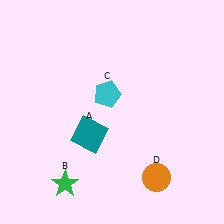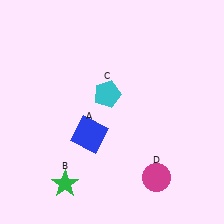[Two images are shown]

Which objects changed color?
A changed from teal to blue. D changed from orange to magenta.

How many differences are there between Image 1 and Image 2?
There are 2 differences between the two images.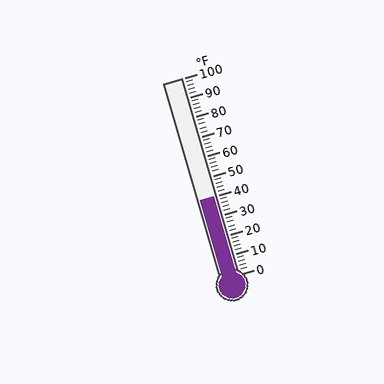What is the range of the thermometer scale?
The thermometer scale ranges from 0°F to 100°F.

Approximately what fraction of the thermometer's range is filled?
The thermometer is filled to approximately 40% of its range.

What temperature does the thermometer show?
The thermometer shows approximately 40°F.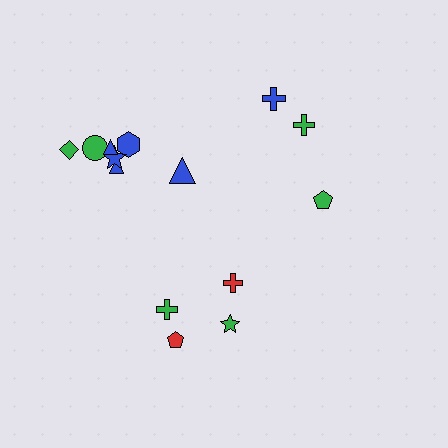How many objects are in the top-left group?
There are 7 objects.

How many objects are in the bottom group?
There are 4 objects.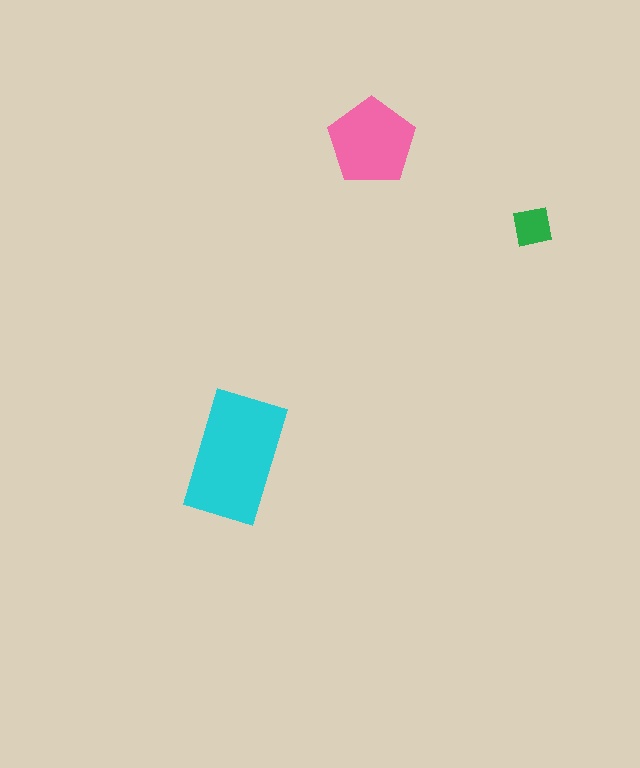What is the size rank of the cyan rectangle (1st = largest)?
1st.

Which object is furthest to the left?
The cyan rectangle is leftmost.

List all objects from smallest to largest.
The green square, the pink pentagon, the cyan rectangle.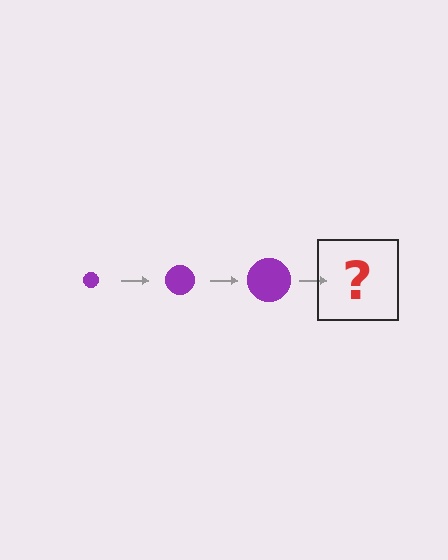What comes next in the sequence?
The next element should be a purple circle, larger than the previous one.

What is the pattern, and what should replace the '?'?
The pattern is that the circle gets progressively larger each step. The '?' should be a purple circle, larger than the previous one.